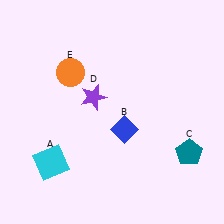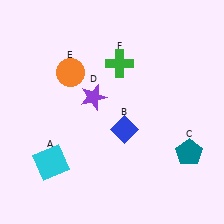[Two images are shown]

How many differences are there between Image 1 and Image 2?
There is 1 difference between the two images.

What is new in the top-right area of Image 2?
A green cross (F) was added in the top-right area of Image 2.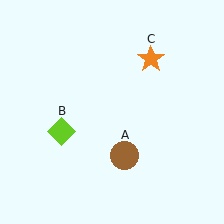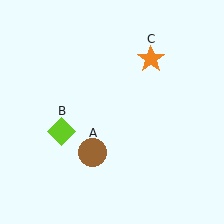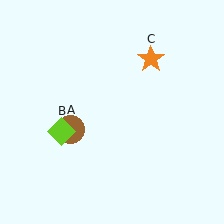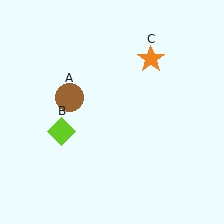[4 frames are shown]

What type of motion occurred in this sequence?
The brown circle (object A) rotated clockwise around the center of the scene.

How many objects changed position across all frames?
1 object changed position: brown circle (object A).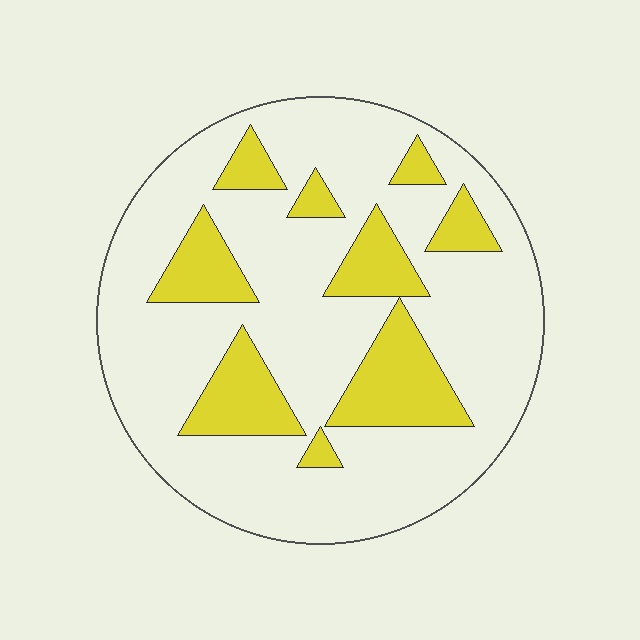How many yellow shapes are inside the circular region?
9.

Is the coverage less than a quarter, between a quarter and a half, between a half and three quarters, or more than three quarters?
Less than a quarter.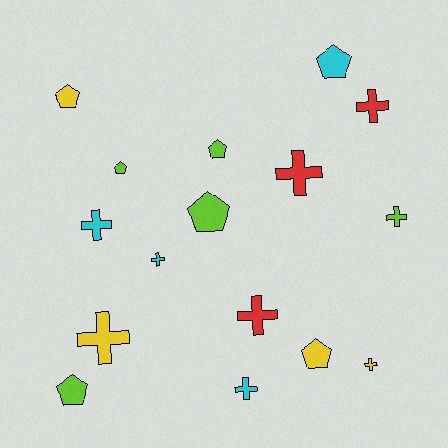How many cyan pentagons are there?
There is 1 cyan pentagon.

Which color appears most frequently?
Lime, with 5 objects.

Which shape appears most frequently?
Cross, with 9 objects.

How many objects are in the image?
There are 16 objects.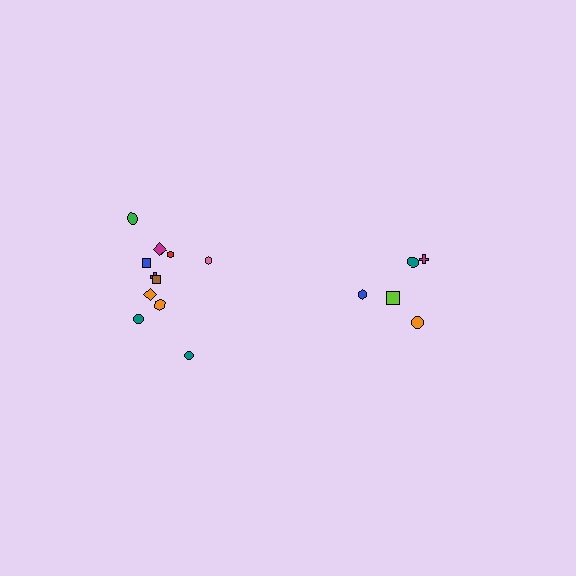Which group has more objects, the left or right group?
The left group.